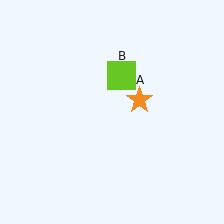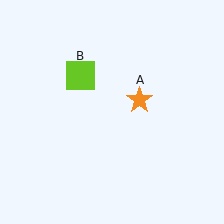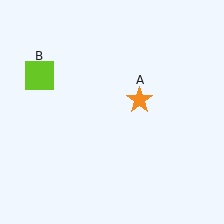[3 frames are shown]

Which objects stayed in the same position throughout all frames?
Orange star (object A) remained stationary.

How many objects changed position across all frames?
1 object changed position: lime square (object B).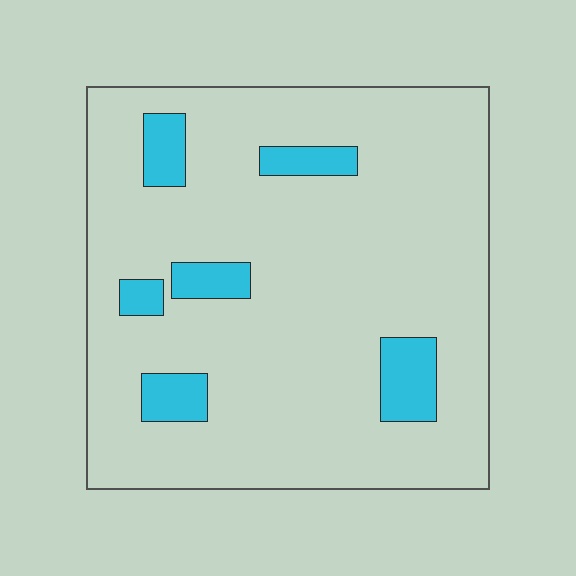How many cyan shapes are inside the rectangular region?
6.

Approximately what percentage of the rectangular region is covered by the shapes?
Approximately 10%.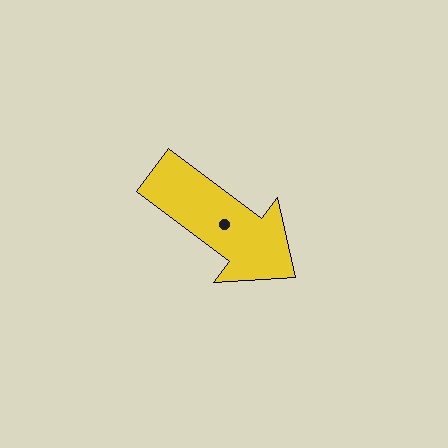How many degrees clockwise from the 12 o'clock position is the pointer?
Approximately 127 degrees.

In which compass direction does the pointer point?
Southeast.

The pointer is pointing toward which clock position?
Roughly 4 o'clock.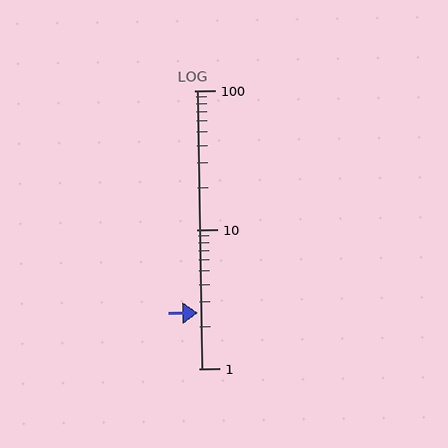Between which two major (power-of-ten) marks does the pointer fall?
The pointer is between 1 and 10.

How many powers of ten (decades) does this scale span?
The scale spans 2 decades, from 1 to 100.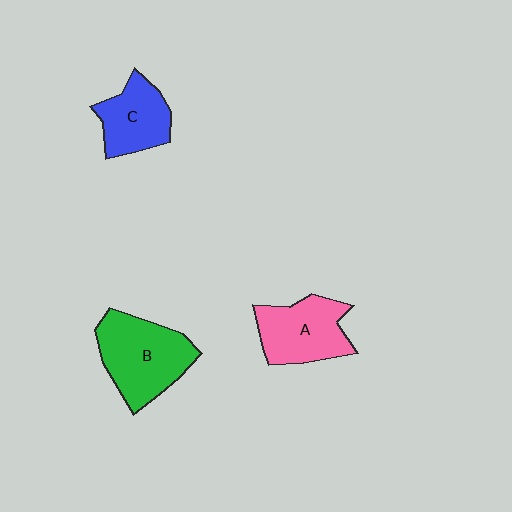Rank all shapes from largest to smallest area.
From largest to smallest: B (green), A (pink), C (blue).